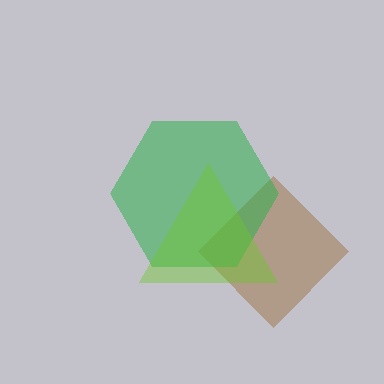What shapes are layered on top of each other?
The layered shapes are: a brown diamond, a green hexagon, a lime triangle.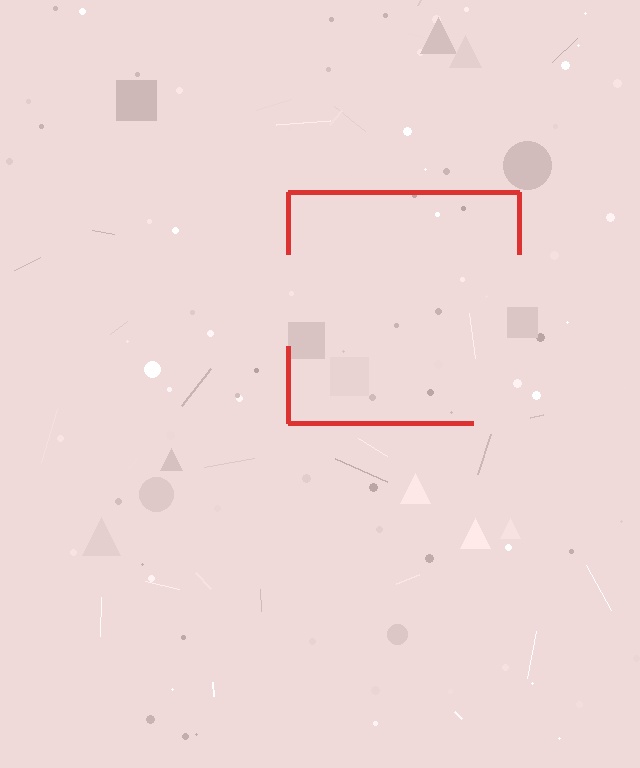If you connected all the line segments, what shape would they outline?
They would outline a square.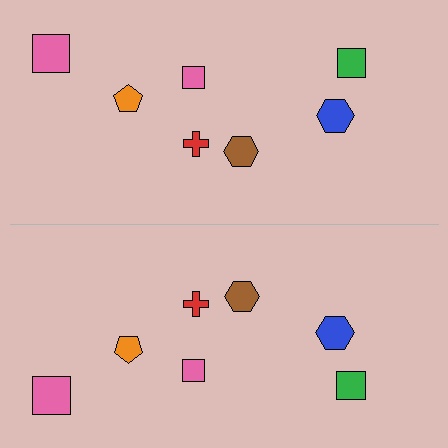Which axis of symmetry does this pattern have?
The pattern has a horizontal axis of symmetry running through the center of the image.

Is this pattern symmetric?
Yes, this pattern has bilateral (reflection) symmetry.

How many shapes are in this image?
There are 14 shapes in this image.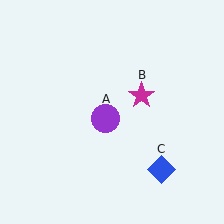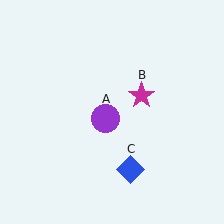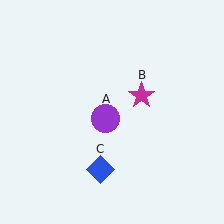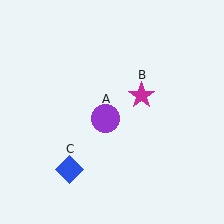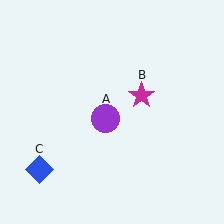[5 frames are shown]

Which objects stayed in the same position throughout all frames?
Purple circle (object A) and magenta star (object B) remained stationary.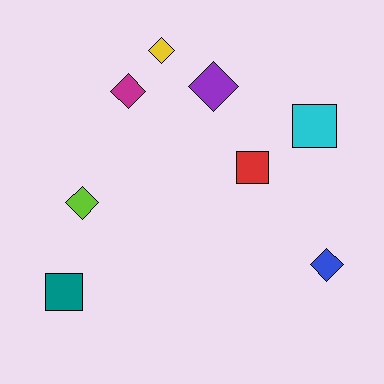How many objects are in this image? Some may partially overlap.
There are 8 objects.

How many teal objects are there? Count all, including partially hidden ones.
There is 1 teal object.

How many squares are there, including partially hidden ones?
There are 3 squares.